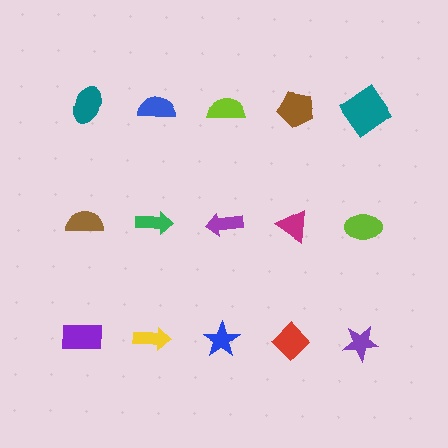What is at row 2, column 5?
A lime ellipse.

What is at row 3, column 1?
A purple rectangle.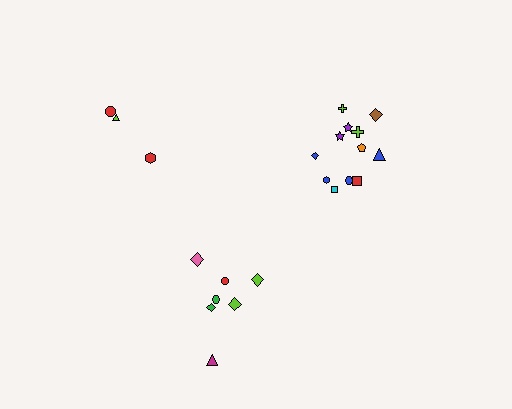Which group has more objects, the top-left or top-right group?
The top-right group.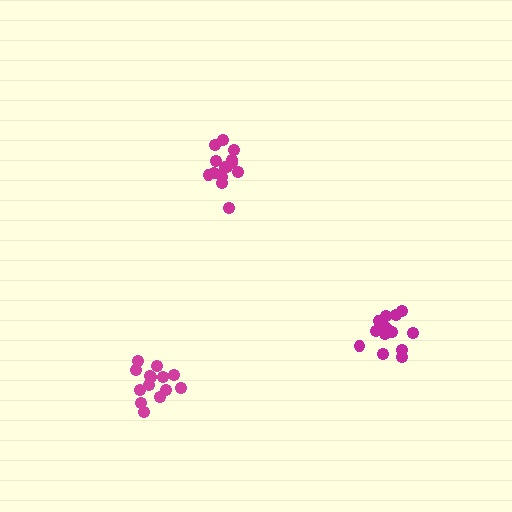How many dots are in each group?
Group 1: 15 dots, Group 2: 15 dots, Group 3: 14 dots (44 total).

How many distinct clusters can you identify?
There are 3 distinct clusters.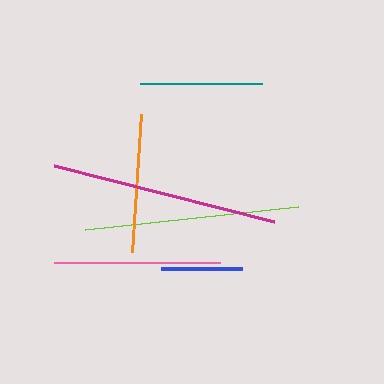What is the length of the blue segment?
The blue segment is approximately 82 pixels long.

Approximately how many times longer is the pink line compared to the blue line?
The pink line is approximately 2.0 times the length of the blue line.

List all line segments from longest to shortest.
From longest to shortest: magenta, lime, pink, orange, teal, blue.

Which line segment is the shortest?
The blue line is the shortest at approximately 82 pixels.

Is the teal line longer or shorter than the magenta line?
The magenta line is longer than the teal line.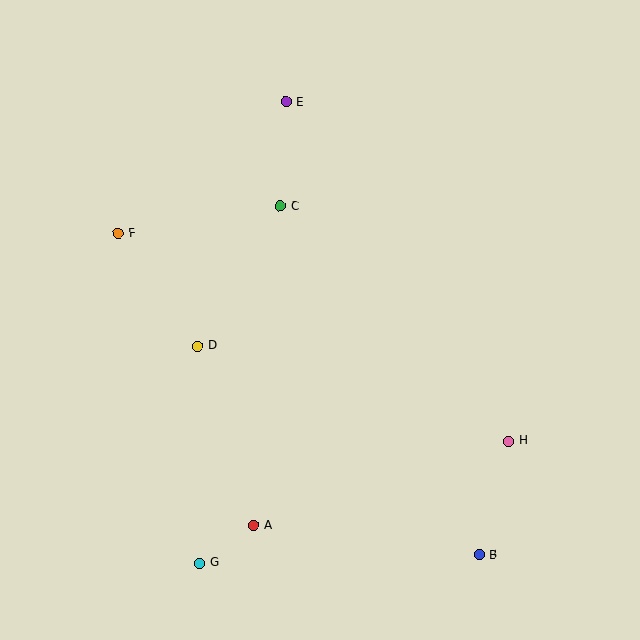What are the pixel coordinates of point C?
Point C is at (280, 206).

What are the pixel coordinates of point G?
Point G is at (200, 563).